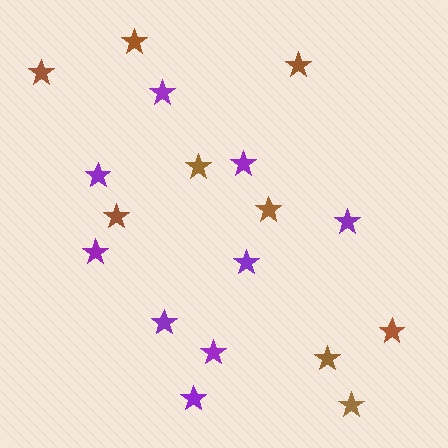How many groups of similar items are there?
There are 2 groups: one group of purple stars (9) and one group of brown stars (9).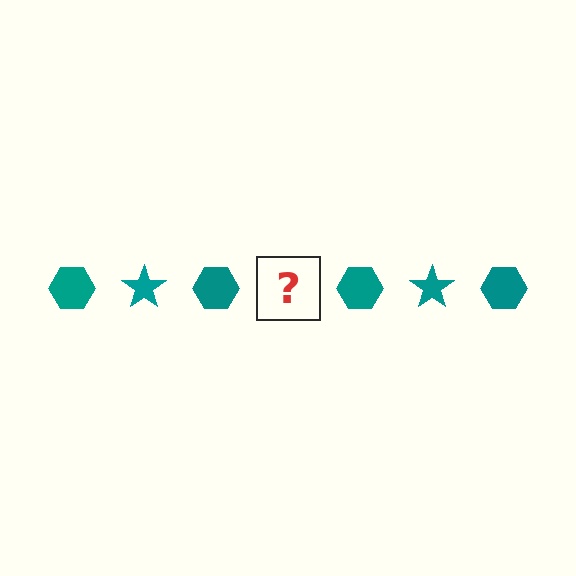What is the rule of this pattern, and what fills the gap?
The rule is that the pattern cycles through hexagon, star shapes in teal. The gap should be filled with a teal star.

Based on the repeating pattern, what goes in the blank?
The blank should be a teal star.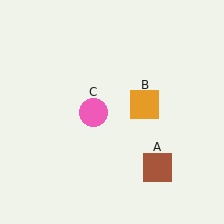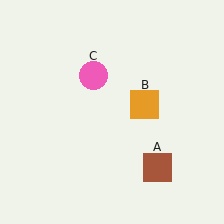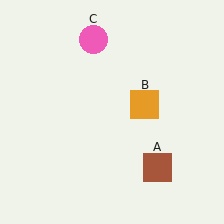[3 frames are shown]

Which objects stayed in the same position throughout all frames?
Brown square (object A) and orange square (object B) remained stationary.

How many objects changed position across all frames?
1 object changed position: pink circle (object C).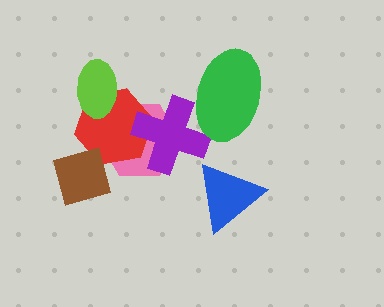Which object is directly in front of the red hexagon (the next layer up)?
The purple cross is directly in front of the red hexagon.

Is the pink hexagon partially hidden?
Yes, it is partially covered by another shape.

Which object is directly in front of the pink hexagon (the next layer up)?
The red hexagon is directly in front of the pink hexagon.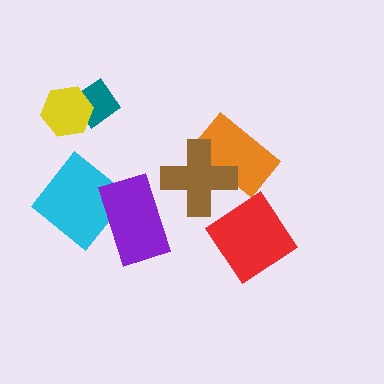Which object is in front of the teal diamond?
The yellow hexagon is in front of the teal diamond.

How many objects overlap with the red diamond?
0 objects overlap with the red diamond.